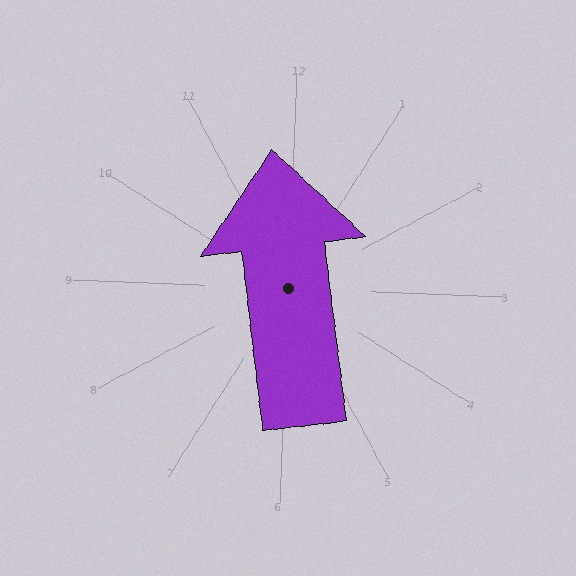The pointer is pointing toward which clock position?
Roughly 12 o'clock.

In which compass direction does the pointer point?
North.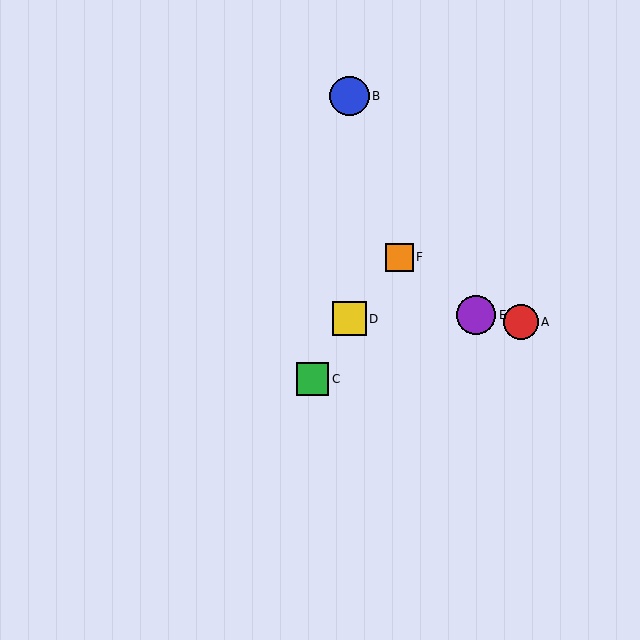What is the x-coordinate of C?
Object C is at x≈312.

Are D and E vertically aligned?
No, D is at x≈349 and E is at x≈476.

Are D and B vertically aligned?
Yes, both are at x≈349.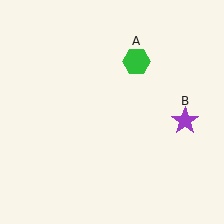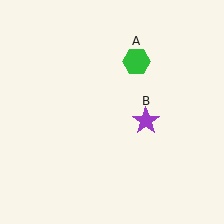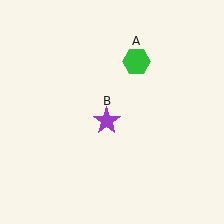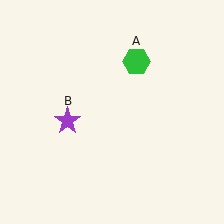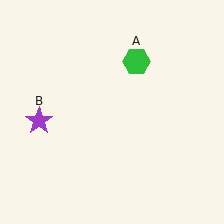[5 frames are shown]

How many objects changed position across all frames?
1 object changed position: purple star (object B).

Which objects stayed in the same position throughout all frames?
Green hexagon (object A) remained stationary.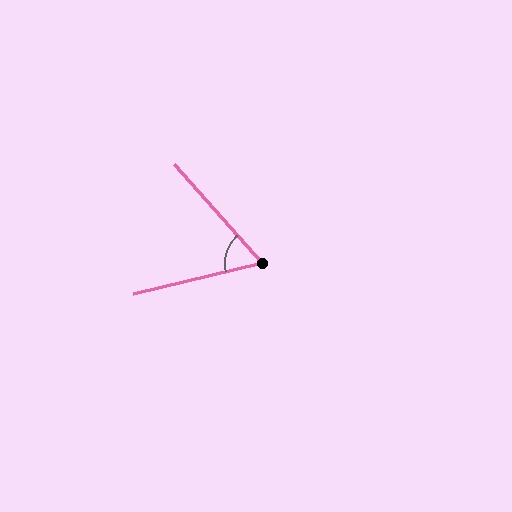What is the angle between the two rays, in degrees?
Approximately 61 degrees.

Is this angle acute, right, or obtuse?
It is acute.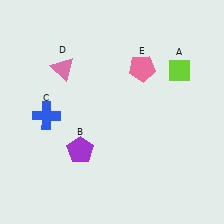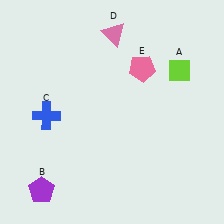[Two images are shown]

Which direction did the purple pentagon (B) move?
The purple pentagon (B) moved down.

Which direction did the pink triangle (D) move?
The pink triangle (D) moved right.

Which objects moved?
The objects that moved are: the purple pentagon (B), the pink triangle (D).